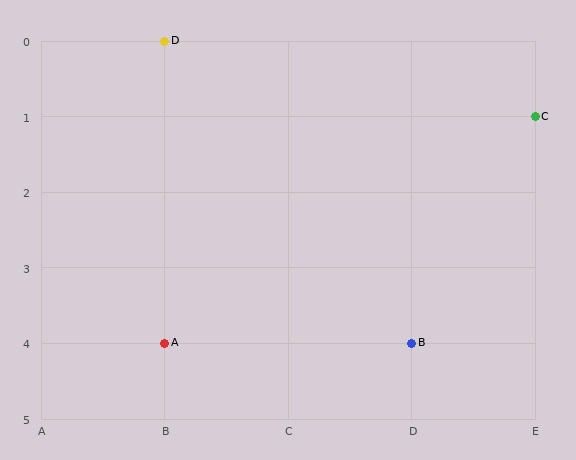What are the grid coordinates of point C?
Point C is at grid coordinates (E, 1).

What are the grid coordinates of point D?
Point D is at grid coordinates (B, 0).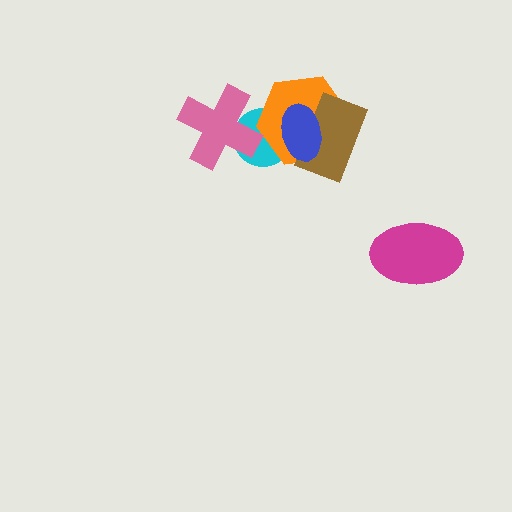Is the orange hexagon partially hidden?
Yes, it is partially covered by another shape.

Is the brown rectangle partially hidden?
Yes, it is partially covered by another shape.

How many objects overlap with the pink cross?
1 object overlaps with the pink cross.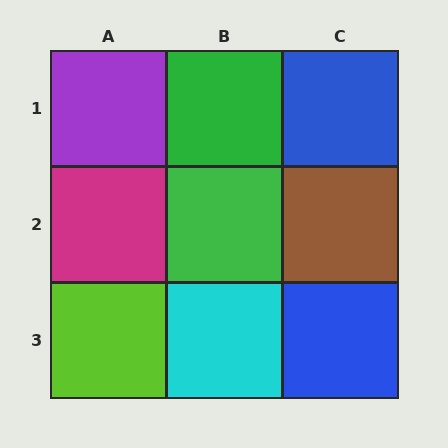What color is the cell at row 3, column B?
Cyan.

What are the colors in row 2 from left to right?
Magenta, green, brown.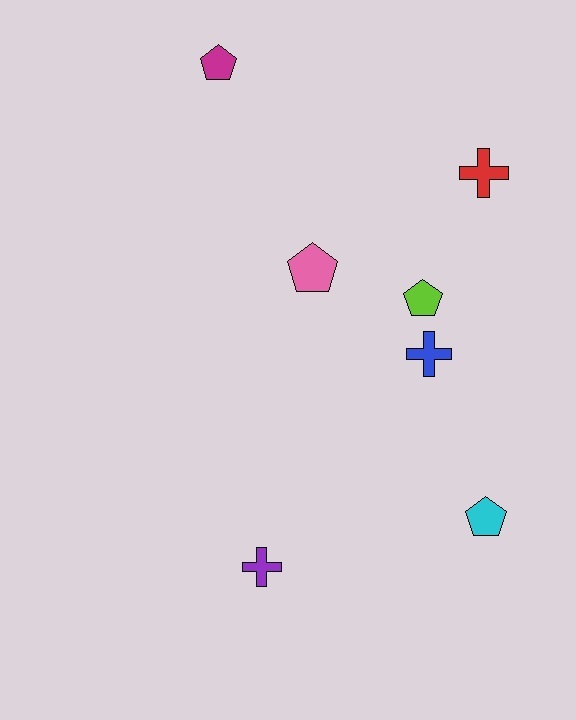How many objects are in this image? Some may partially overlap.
There are 7 objects.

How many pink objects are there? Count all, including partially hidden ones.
There is 1 pink object.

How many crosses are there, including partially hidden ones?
There are 3 crosses.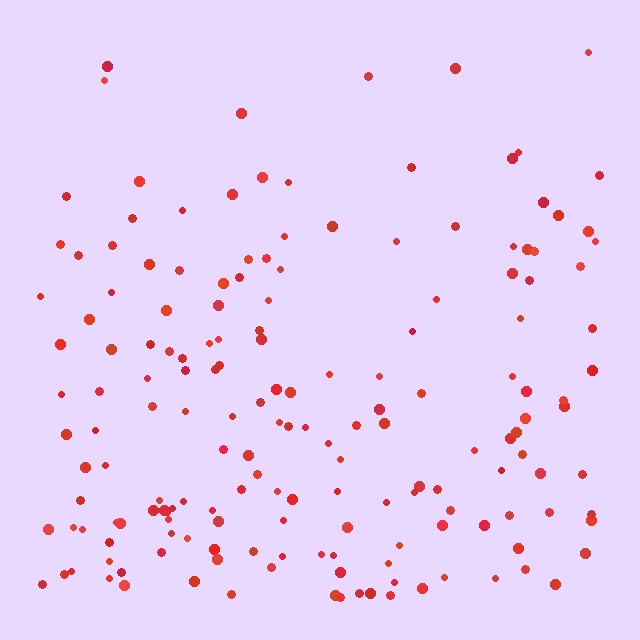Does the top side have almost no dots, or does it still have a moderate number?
Still a moderate number, just noticeably fewer than the bottom.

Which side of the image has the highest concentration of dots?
The bottom.